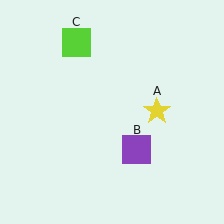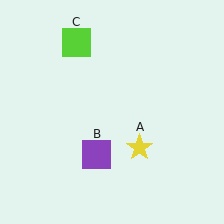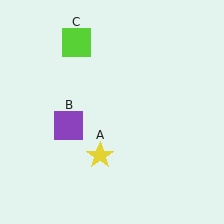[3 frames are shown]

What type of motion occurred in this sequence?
The yellow star (object A), purple square (object B) rotated clockwise around the center of the scene.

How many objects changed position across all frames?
2 objects changed position: yellow star (object A), purple square (object B).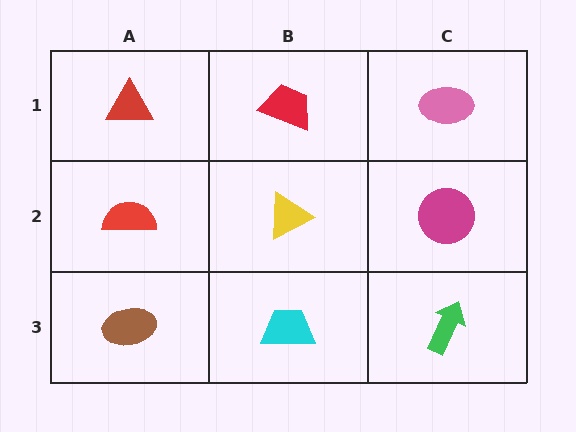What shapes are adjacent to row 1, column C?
A magenta circle (row 2, column C), a red trapezoid (row 1, column B).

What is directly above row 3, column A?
A red semicircle.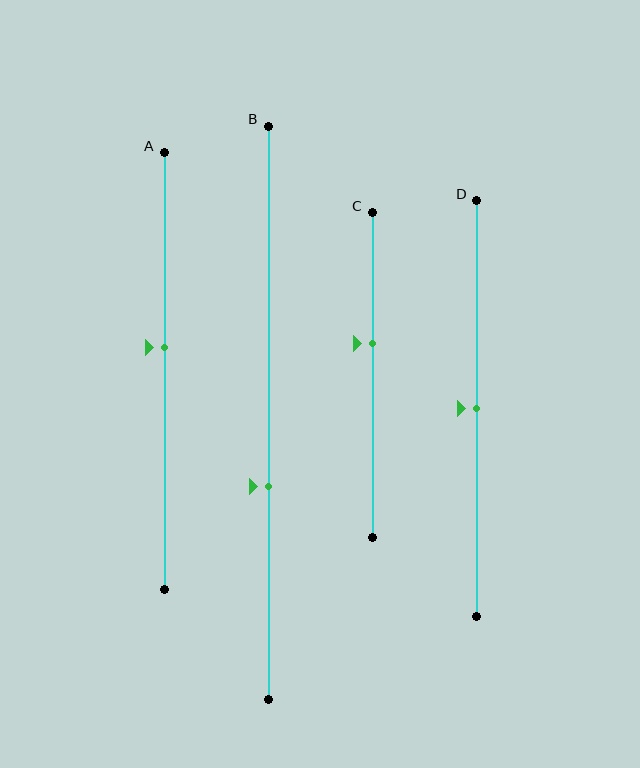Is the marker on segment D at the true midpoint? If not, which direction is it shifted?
Yes, the marker on segment D is at the true midpoint.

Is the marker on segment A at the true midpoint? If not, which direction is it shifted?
No, the marker on segment A is shifted upward by about 5% of the segment length.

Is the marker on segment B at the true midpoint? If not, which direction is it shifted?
No, the marker on segment B is shifted downward by about 13% of the segment length.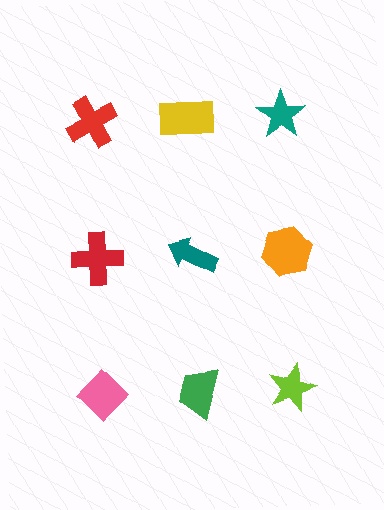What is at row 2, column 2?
A teal arrow.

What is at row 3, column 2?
A green trapezoid.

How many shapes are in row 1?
3 shapes.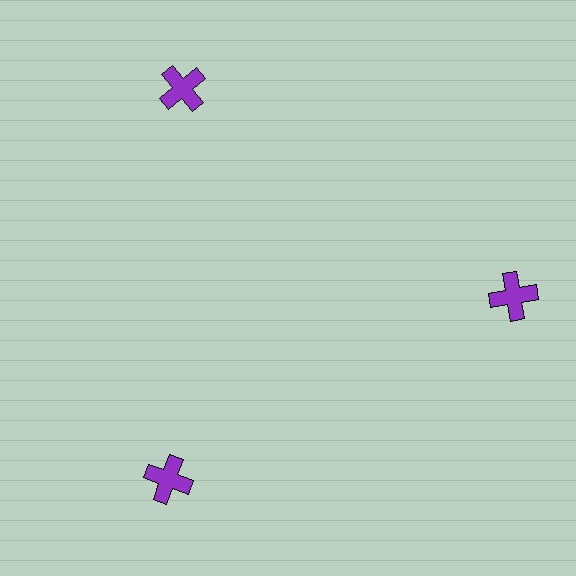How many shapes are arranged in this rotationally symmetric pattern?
There are 3 shapes, arranged in 3 groups of 1.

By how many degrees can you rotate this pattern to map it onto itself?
The pattern maps onto itself every 120 degrees of rotation.